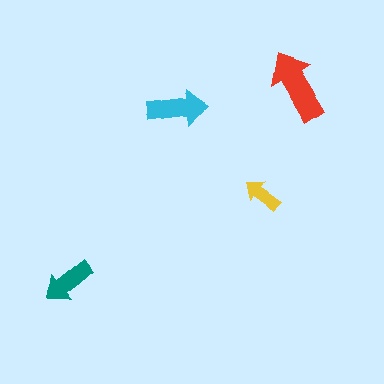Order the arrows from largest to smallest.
the red one, the cyan one, the teal one, the yellow one.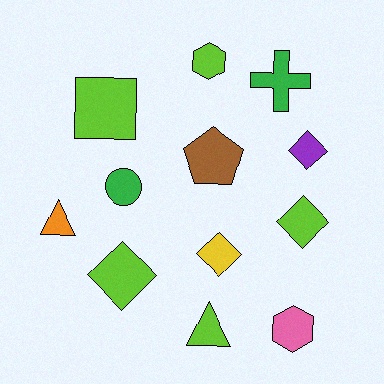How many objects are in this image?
There are 12 objects.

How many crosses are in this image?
There is 1 cross.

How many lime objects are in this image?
There are 5 lime objects.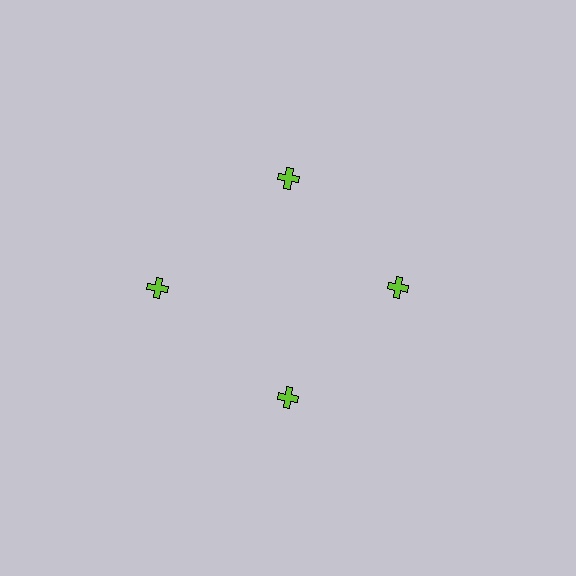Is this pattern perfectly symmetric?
No. The 4 lime crosses are arranged in a ring, but one element near the 9 o'clock position is pushed outward from the center, breaking the 4-fold rotational symmetry.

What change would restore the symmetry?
The symmetry would be restored by moving it inward, back onto the ring so that all 4 crosses sit at equal angles and equal distance from the center.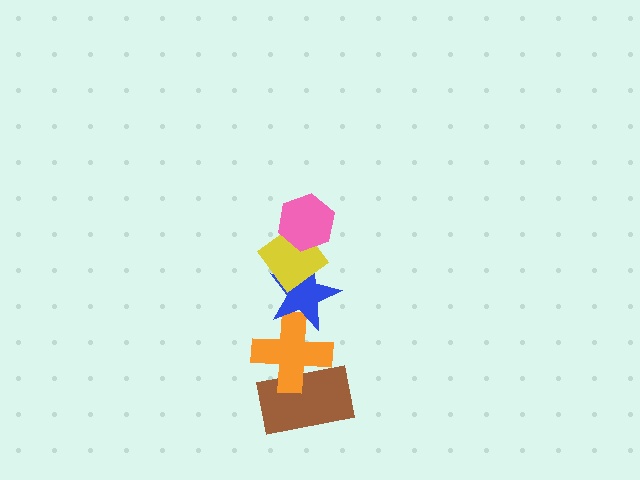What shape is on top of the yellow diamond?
The pink hexagon is on top of the yellow diamond.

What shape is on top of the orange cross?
The blue star is on top of the orange cross.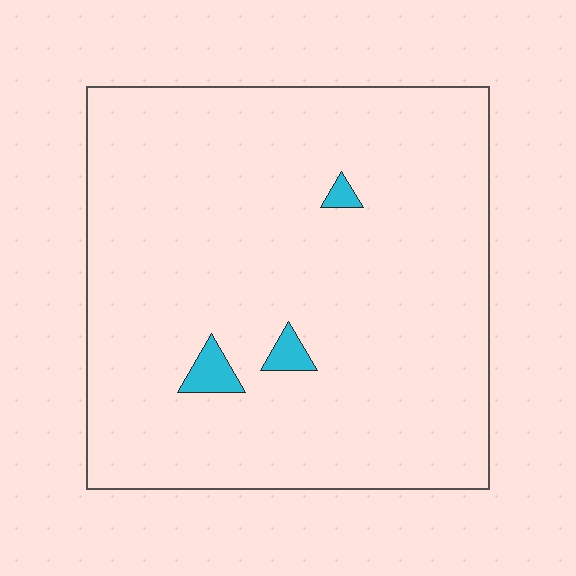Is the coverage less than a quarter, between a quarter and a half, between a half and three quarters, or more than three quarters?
Less than a quarter.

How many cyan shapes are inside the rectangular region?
3.